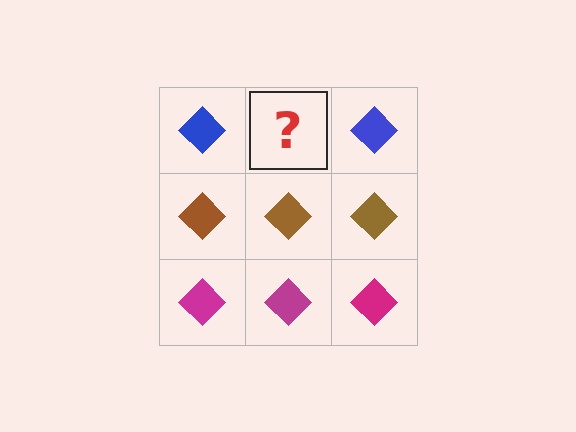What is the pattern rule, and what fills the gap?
The rule is that each row has a consistent color. The gap should be filled with a blue diamond.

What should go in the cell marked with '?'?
The missing cell should contain a blue diamond.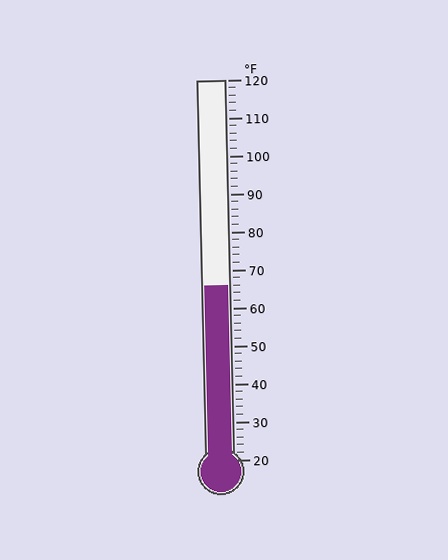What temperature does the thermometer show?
The thermometer shows approximately 66°F.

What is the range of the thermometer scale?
The thermometer scale ranges from 20°F to 120°F.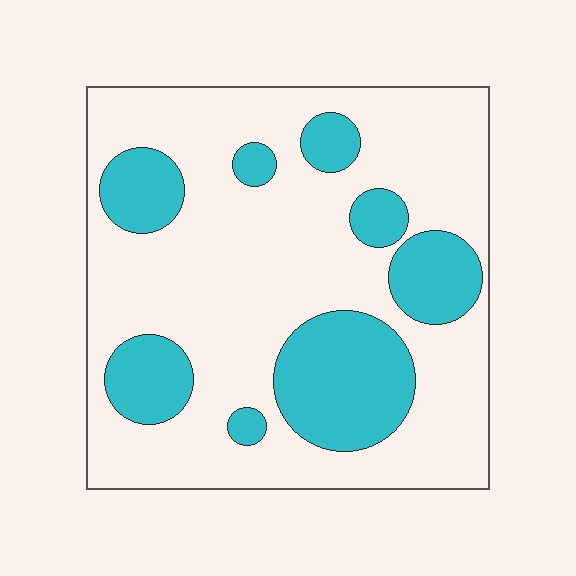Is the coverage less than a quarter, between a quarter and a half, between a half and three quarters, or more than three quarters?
Between a quarter and a half.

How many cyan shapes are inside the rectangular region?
8.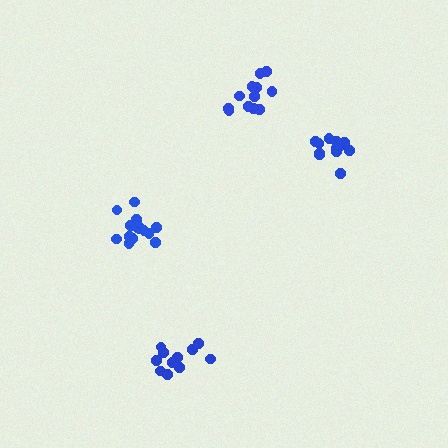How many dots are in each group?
Group 1: 15 dots, Group 2: 12 dots, Group 3: 13 dots, Group 4: 11 dots (51 total).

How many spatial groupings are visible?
There are 4 spatial groupings.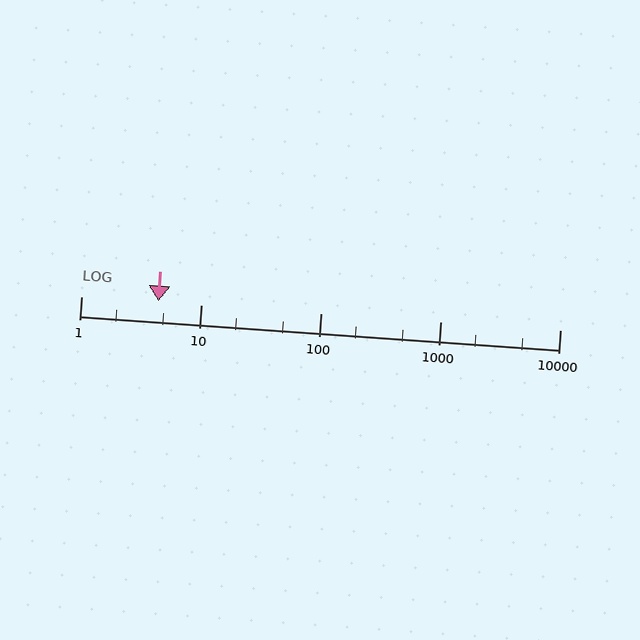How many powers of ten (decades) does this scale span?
The scale spans 4 decades, from 1 to 10000.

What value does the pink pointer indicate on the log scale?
The pointer indicates approximately 4.4.